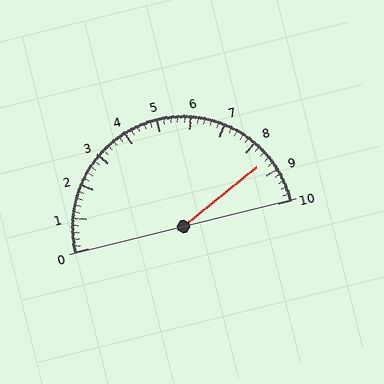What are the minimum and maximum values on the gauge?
The gauge ranges from 0 to 10.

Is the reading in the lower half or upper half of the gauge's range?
The reading is in the upper half of the range (0 to 10).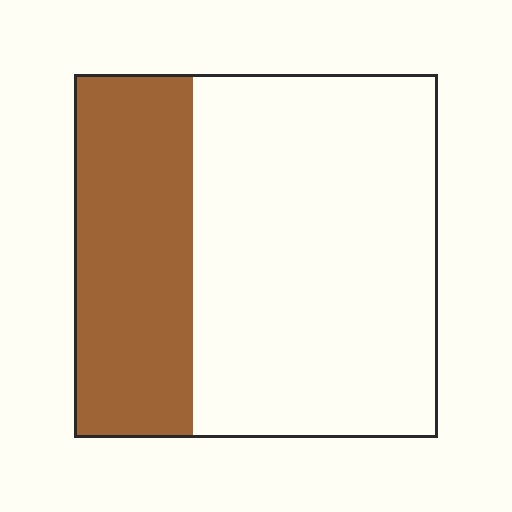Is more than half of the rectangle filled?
No.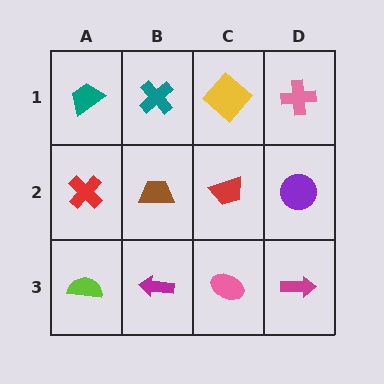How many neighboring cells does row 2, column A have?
3.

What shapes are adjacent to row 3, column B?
A brown trapezoid (row 2, column B), a lime semicircle (row 3, column A), a pink ellipse (row 3, column C).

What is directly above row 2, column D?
A pink cross.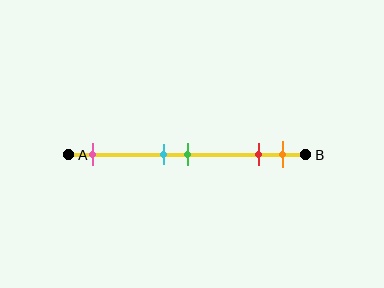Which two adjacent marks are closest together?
The cyan and green marks are the closest adjacent pair.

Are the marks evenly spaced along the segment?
No, the marks are not evenly spaced.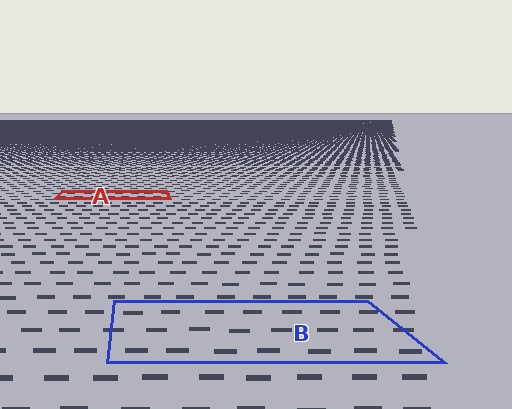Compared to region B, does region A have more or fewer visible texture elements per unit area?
Region A has more texture elements per unit area — they are packed more densely because it is farther away.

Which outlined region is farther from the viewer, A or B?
Region A is farther from the viewer — the texture elements inside it appear smaller and more densely packed.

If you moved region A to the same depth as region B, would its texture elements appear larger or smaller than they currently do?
They would appear larger. At a closer depth, the same texture elements are projected at a bigger on-screen size.